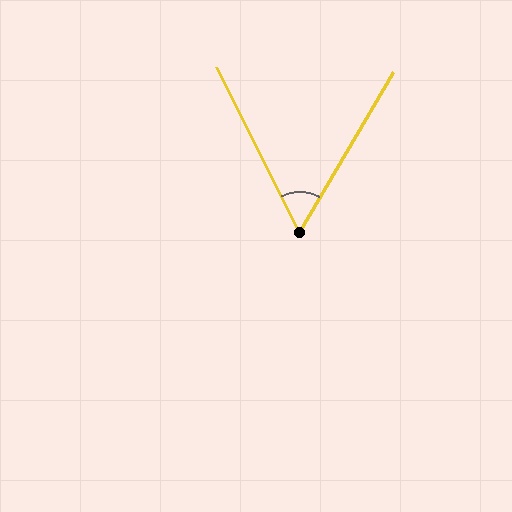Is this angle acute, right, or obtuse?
It is acute.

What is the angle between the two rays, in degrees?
Approximately 57 degrees.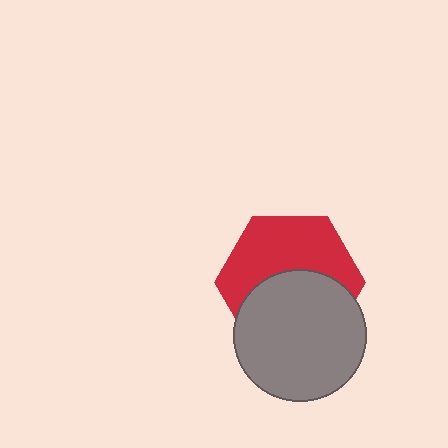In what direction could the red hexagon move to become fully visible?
The red hexagon could move up. That would shift it out from behind the gray circle entirely.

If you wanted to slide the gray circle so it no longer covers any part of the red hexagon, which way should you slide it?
Slide it down — that is the most direct way to separate the two shapes.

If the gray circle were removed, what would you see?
You would see the complete red hexagon.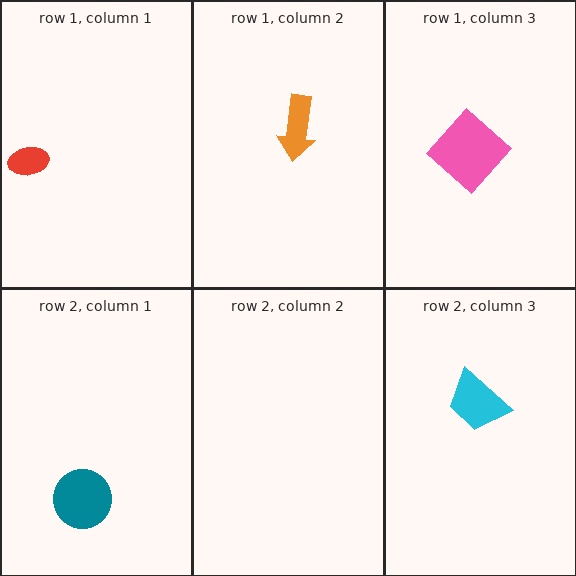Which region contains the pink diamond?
The row 1, column 3 region.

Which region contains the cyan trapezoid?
The row 2, column 3 region.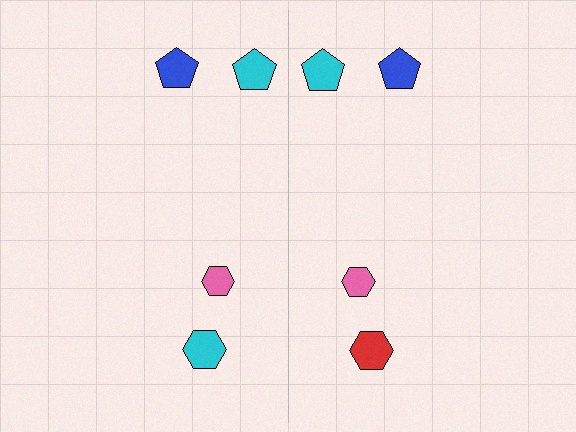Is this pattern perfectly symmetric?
No, the pattern is not perfectly symmetric. The red hexagon on the right side breaks the symmetry — its mirror counterpart is cyan.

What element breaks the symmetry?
The red hexagon on the right side breaks the symmetry — its mirror counterpart is cyan.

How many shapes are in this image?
There are 8 shapes in this image.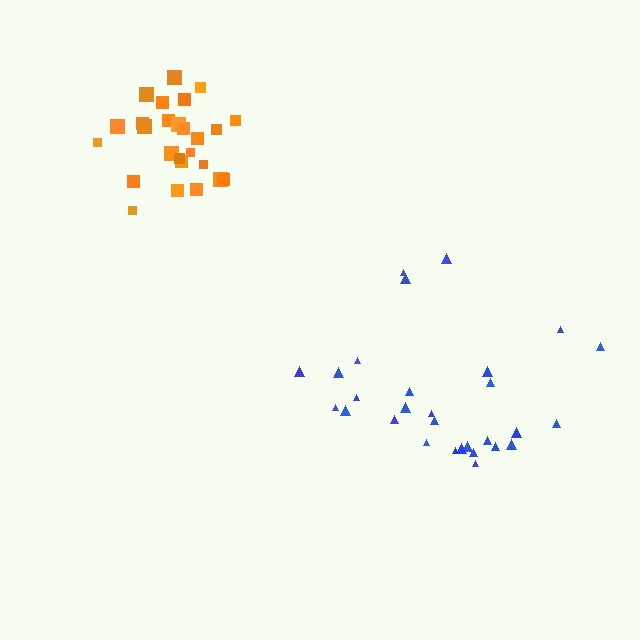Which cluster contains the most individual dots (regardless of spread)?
Blue (29).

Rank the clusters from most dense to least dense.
orange, blue.